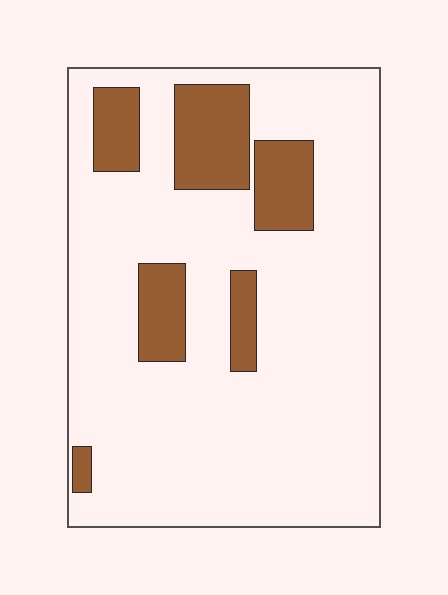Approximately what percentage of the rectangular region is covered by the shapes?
Approximately 20%.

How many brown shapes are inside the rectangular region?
6.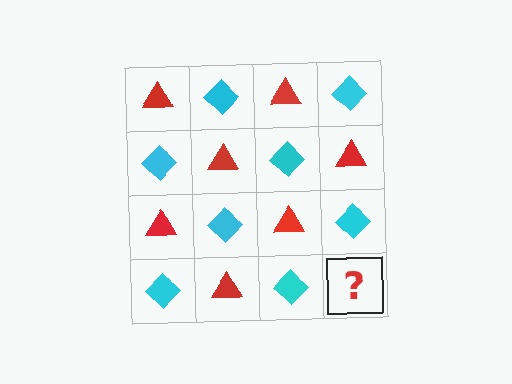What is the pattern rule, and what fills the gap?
The rule is that it alternates red triangle and cyan diamond in a checkerboard pattern. The gap should be filled with a red triangle.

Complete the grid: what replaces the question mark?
The question mark should be replaced with a red triangle.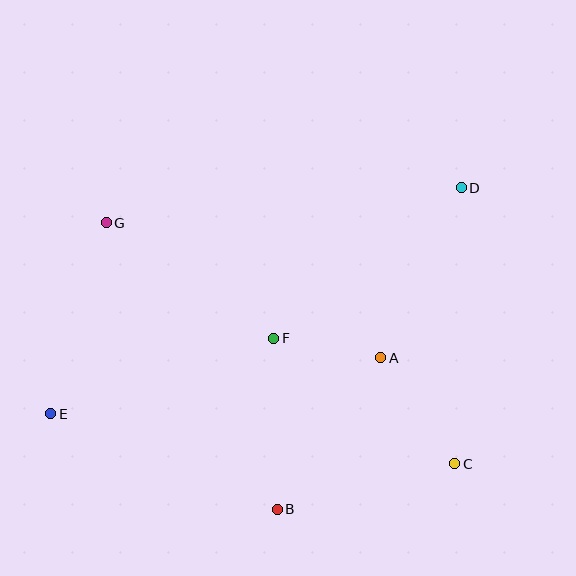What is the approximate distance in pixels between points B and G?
The distance between B and G is approximately 334 pixels.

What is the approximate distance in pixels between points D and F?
The distance between D and F is approximately 241 pixels.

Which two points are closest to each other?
Points A and F are closest to each other.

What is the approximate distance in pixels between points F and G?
The distance between F and G is approximately 204 pixels.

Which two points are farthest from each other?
Points D and E are farthest from each other.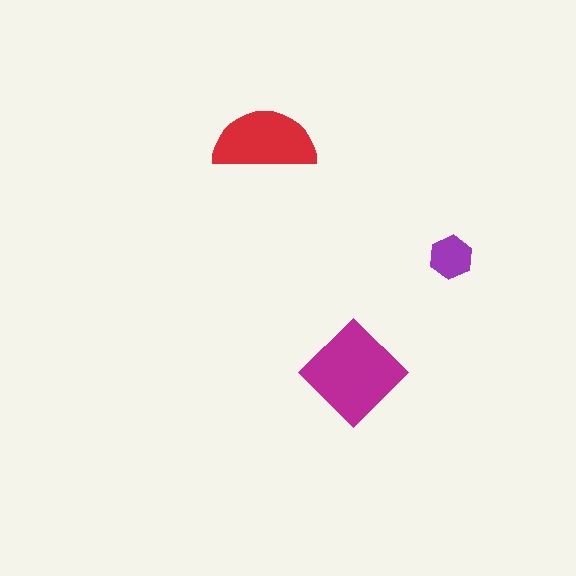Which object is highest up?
The red semicircle is topmost.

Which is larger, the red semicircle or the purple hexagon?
The red semicircle.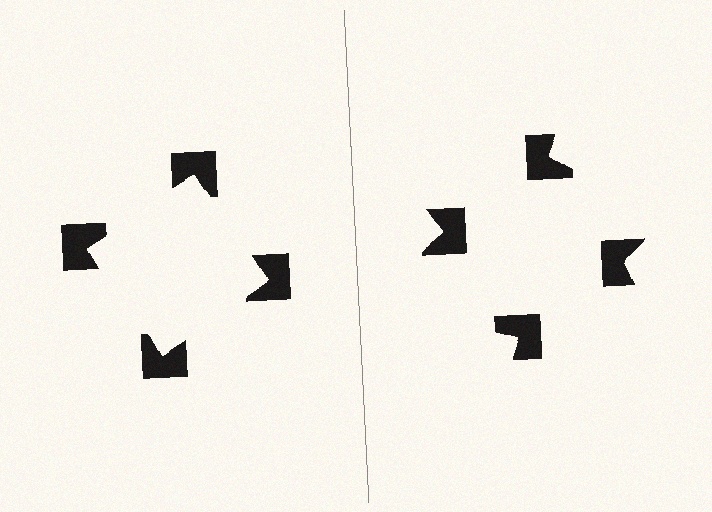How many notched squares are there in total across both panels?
8 — 4 on each side.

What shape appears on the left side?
An illusory square.